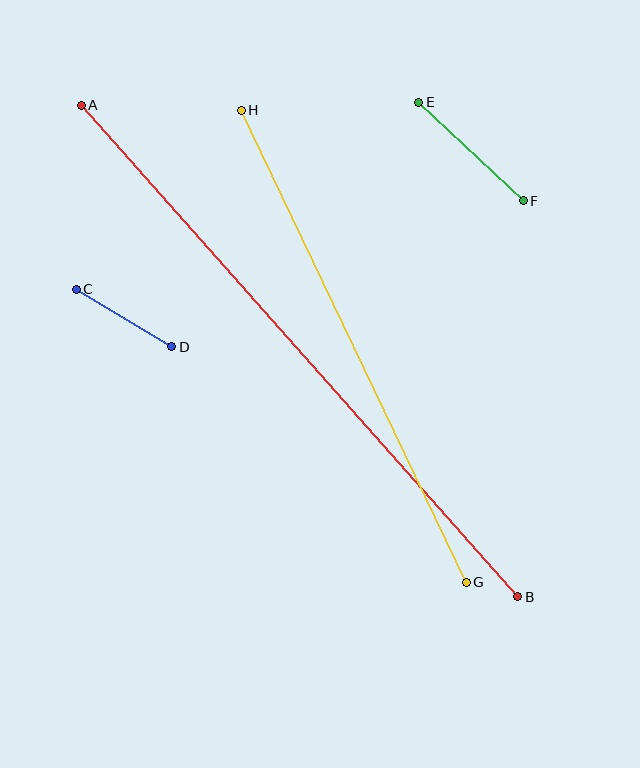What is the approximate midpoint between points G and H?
The midpoint is at approximately (354, 346) pixels.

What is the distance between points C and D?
The distance is approximately 111 pixels.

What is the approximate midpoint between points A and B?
The midpoint is at approximately (299, 351) pixels.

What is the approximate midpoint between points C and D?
The midpoint is at approximately (124, 318) pixels.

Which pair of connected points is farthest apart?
Points A and B are farthest apart.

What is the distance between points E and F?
The distance is approximately 144 pixels.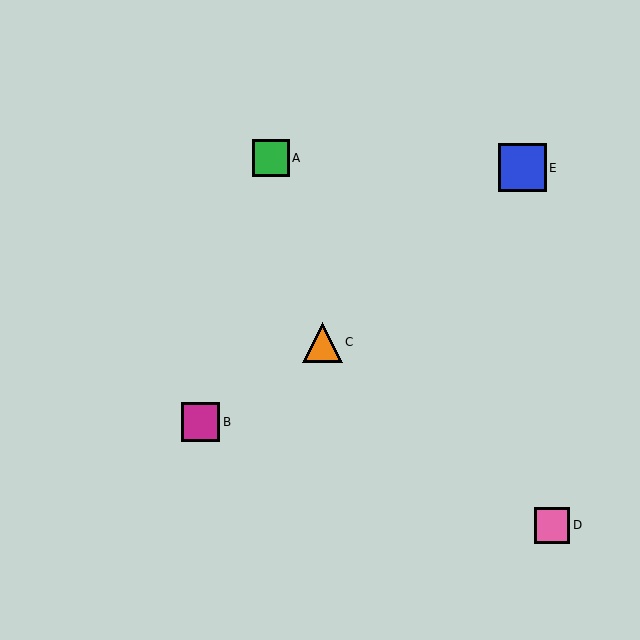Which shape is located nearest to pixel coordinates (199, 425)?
The magenta square (labeled B) at (201, 422) is nearest to that location.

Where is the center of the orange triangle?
The center of the orange triangle is at (322, 342).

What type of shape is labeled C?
Shape C is an orange triangle.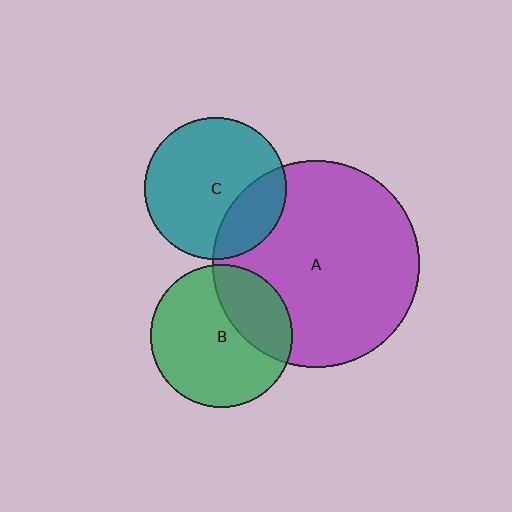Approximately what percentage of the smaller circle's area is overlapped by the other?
Approximately 25%.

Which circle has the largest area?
Circle A (purple).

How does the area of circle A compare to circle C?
Approximately 2.1 times.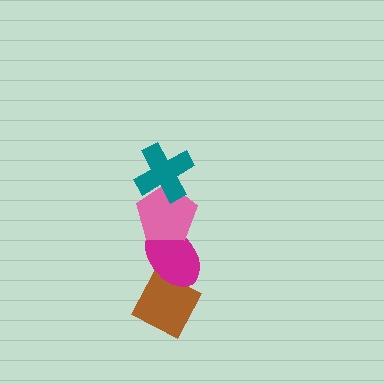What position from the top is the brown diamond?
The brown diamond is 4th from the top.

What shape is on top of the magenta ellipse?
The pink pentagon is on top of the magenta ellipse.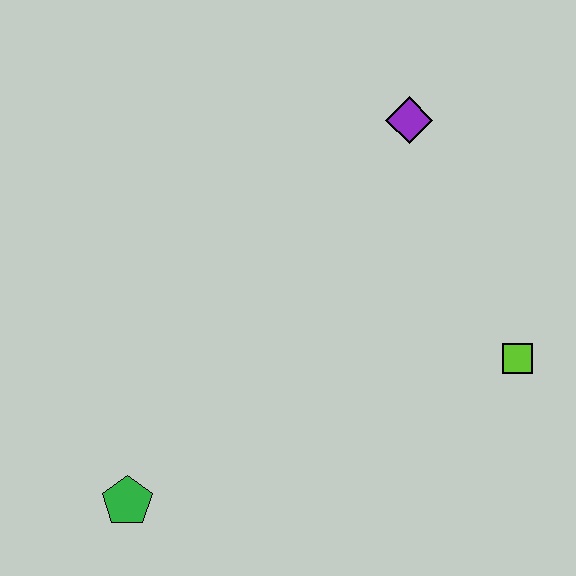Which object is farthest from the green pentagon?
The purple diamond is farthest from the green pentagon.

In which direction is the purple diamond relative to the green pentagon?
The purple diamond is above the green pentagon.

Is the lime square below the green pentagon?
No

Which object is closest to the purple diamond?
The lime square is closest to the purple diamond.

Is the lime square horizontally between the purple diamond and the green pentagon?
No